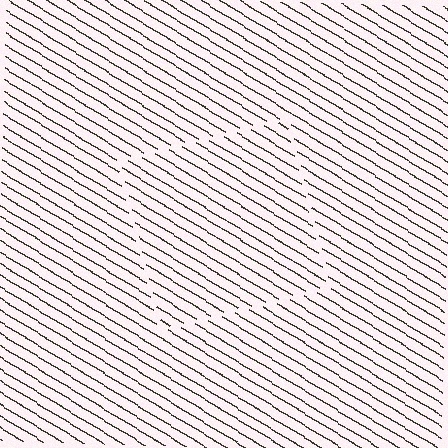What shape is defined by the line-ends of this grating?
An illusory square. The interior of the shape contains the same grating, shifted by half a period — the contour is defined by the phase discontinuity where line-ends from the inner and outer gratings abut.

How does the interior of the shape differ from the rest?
The interior of the shape contains the same grating, shifted by half a period — the contour is defined by the phase discontinuity where line-ends from the inner and outer gratings abut.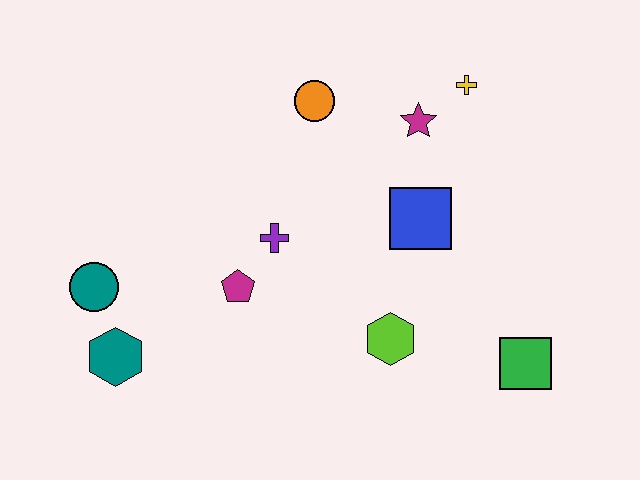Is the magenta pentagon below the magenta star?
Yes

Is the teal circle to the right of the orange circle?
No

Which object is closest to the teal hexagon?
The teal circle is closest to the teal hexagon.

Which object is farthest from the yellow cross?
The teal hexagon is farthest from the yellow cross.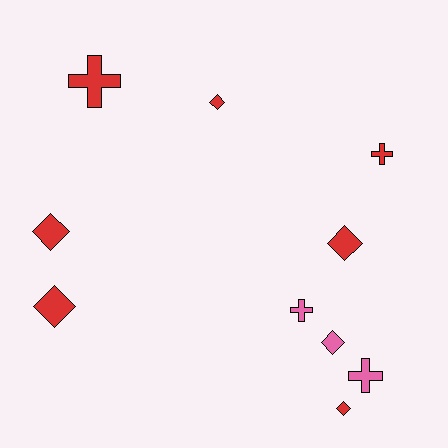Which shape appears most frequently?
Diamond, with 6 objects.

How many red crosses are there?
There are 2 red crosses.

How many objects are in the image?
There are 10 objects.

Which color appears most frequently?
Red, with 7 objects.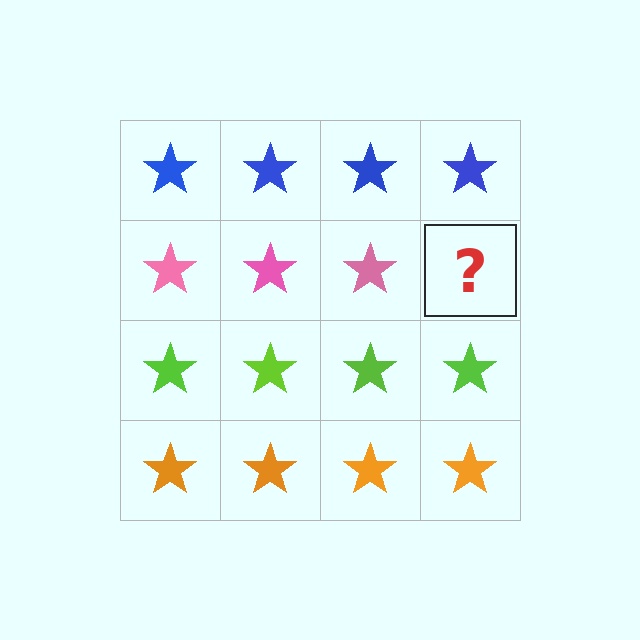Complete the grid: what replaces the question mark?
The question mark should be replaced with a pink star.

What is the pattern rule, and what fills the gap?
The rule is that each row has a consistent color. The gap should be filled with a pink star.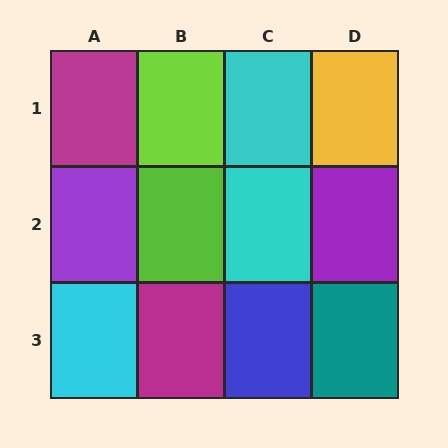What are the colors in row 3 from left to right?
Cyan, magenta, blue, teal.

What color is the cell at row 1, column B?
Lime.